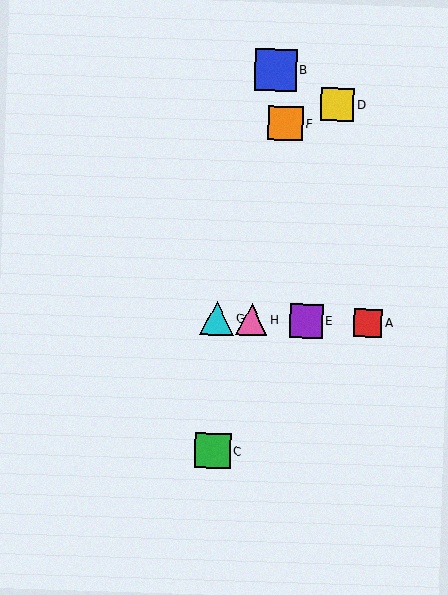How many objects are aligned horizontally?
4 objects (A, E, G, H) are aligned horizontally.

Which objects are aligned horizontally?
Objects A, E, G, H are aligned horizontally.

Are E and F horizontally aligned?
No, E is at y≈321 and F is at y≈123.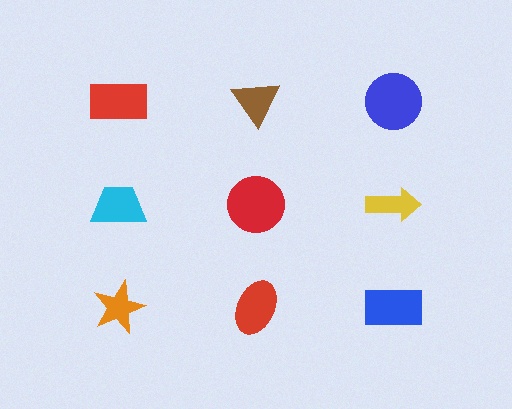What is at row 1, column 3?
A blue circle.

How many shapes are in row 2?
3 shapes.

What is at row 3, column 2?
A red ellipse.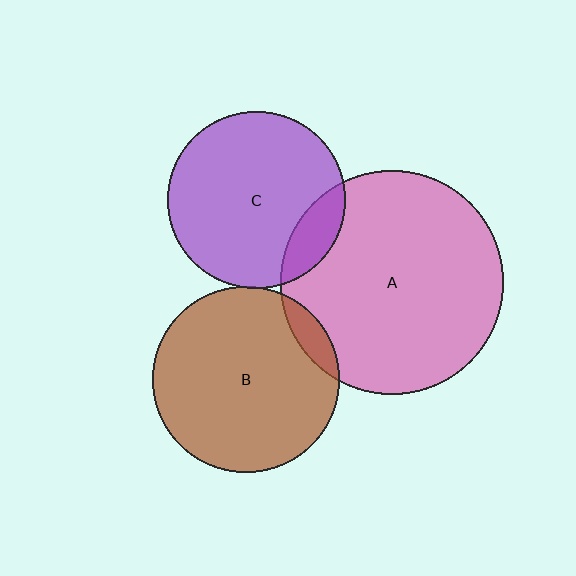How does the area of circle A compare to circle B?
Approximately 1.4 times.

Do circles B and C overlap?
Yes.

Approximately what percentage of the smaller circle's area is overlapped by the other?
Approximately 5%.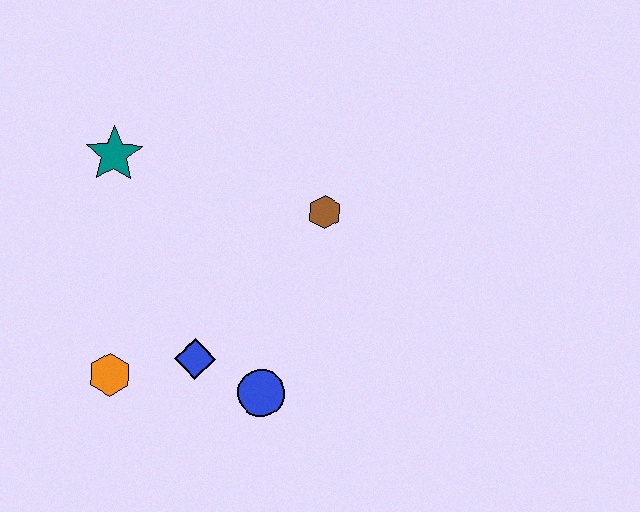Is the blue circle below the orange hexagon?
Yes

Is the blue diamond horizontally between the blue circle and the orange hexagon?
Yes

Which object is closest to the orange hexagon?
The blue diamond is closest to the orange hexagon.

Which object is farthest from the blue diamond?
The teal star is farthest from the blue diamond.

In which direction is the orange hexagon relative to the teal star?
The orange hexagon is below the teal star.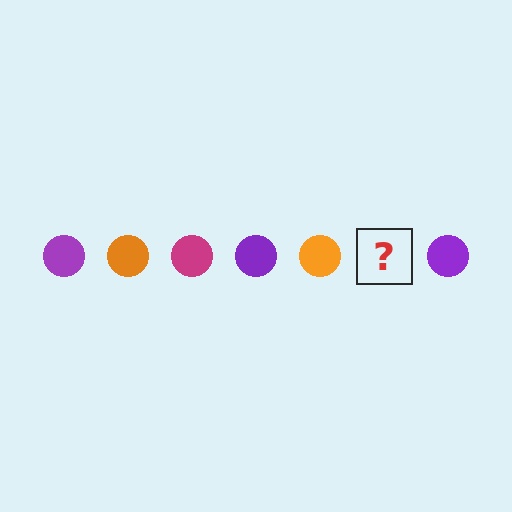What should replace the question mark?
The question mark should be replaced with a magenta circle.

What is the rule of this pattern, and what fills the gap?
The rule is that the pattern cycles through purple, orange, magenta circles. The gap should be filled with a magenta circle.